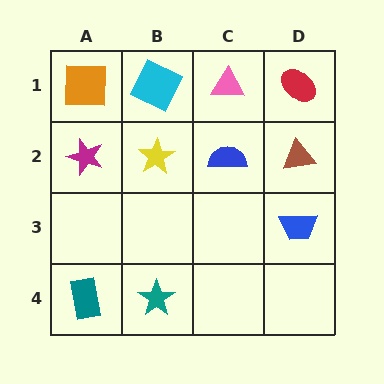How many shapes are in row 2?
4 shapes.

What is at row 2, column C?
A blue semicircle.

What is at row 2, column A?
A magenta star.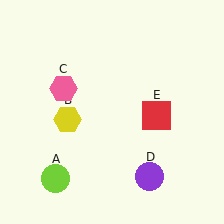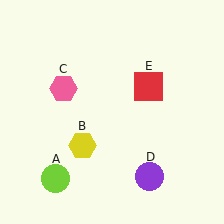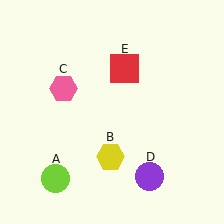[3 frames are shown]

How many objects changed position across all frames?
2 objects changed position: yellow hexagon (object B), red square (object E).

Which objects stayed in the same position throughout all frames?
Lime circle (object A) and pink hexagon (object C) and purple circle (object D) remained stationary.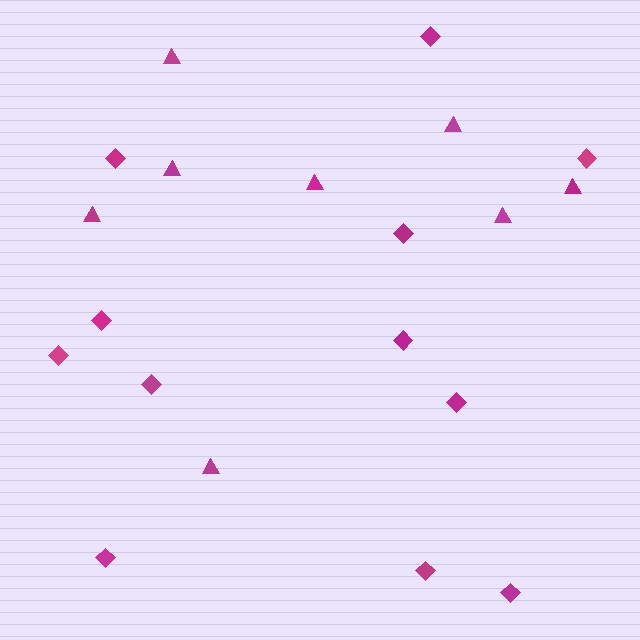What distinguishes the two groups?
There are 2 groups: one group of triangles (8) and one group of diamonds (12).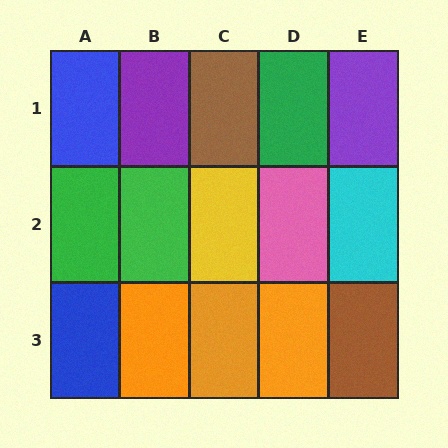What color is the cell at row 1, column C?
Brown.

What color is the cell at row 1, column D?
Green.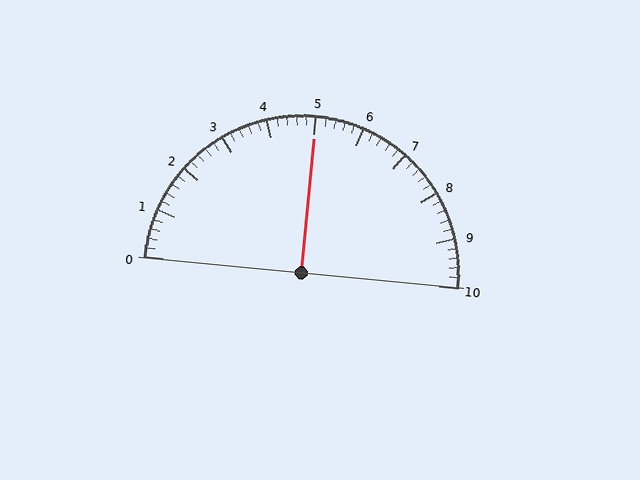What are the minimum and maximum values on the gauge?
The gauge ranges from 0 to 10.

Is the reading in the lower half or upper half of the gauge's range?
The reading is in the upper half of the range (0 to 10).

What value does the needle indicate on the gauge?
The needle indicates approximately 5.0.